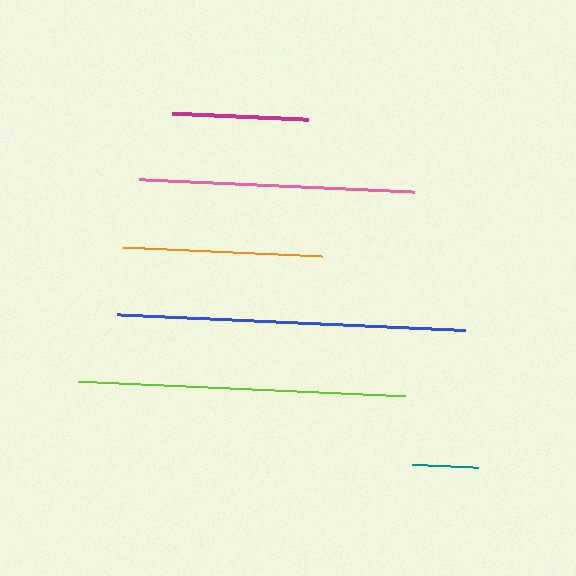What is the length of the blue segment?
The blue segment is approximately 350 pixels long.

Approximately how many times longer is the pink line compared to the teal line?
The pink line is approximately 4.2 times the length of the teal line.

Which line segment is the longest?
The blue line is the longest at approximately 350 pixels.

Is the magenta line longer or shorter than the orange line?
The orange line is longer than the magenta line.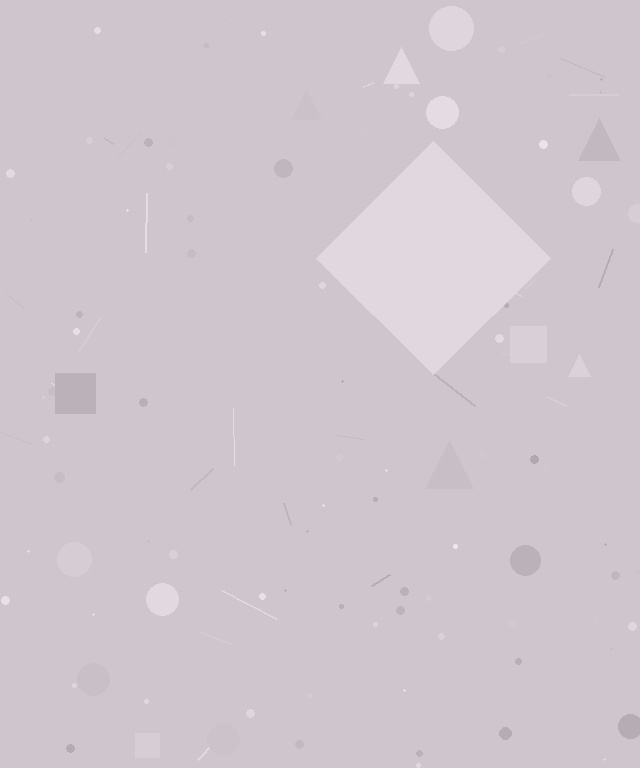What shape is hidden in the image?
A diamond is hidden in the image.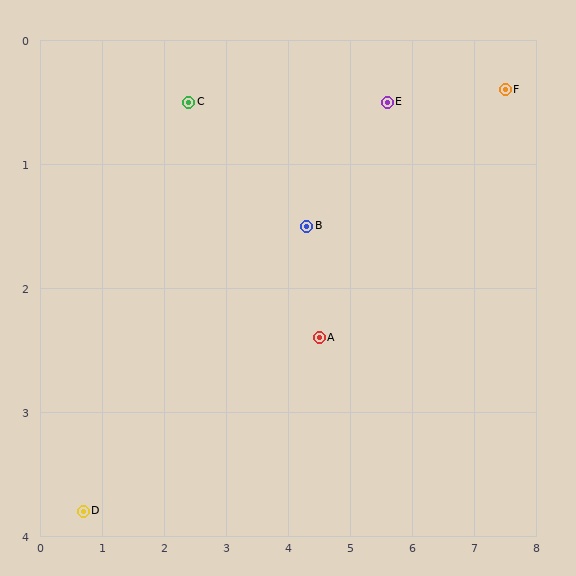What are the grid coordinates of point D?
Point D is at approximately (0.7, 3.8).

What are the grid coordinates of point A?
Point A is at approximately (4.5, 2.4).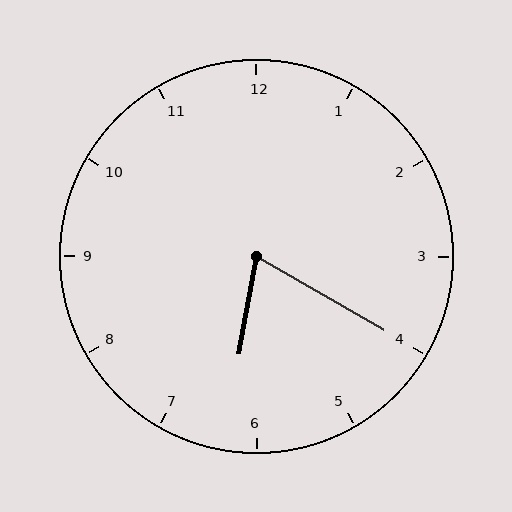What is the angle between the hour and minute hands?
Approximately 70 degrees.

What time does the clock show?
6:20.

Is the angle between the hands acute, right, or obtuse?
It is acute.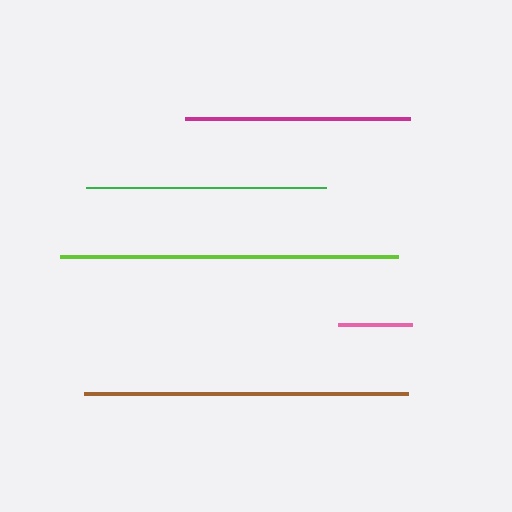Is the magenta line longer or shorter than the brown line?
The brown line is longer than the magenta line.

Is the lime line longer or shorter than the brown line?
The lime line is longer than the brown line.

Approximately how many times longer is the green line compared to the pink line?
The green line is approximately 3.3 times the length of the pink line.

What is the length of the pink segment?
The pink segment is approximately 74 pixels long.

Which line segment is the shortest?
The pink line is the shortest at approximately 74 pixels.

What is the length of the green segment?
The green segment is approximately 240 pixels long.